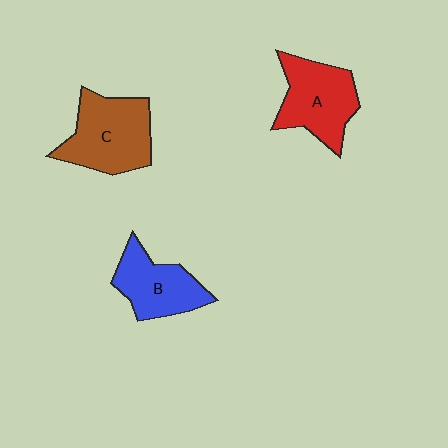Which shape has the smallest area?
Shape B (blue).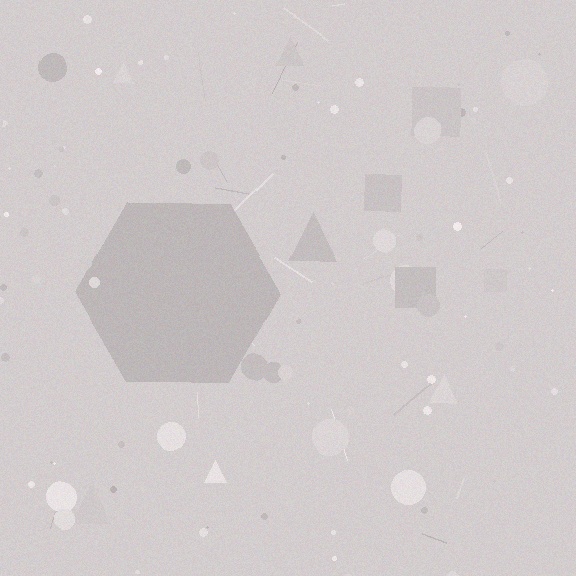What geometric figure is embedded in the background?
A hexagon is embedded in the background.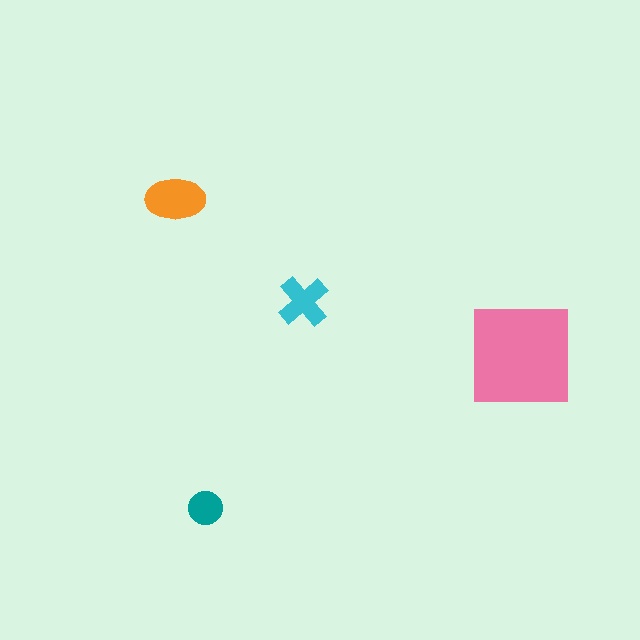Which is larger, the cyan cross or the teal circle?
The cyan cross.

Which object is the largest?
The pink square.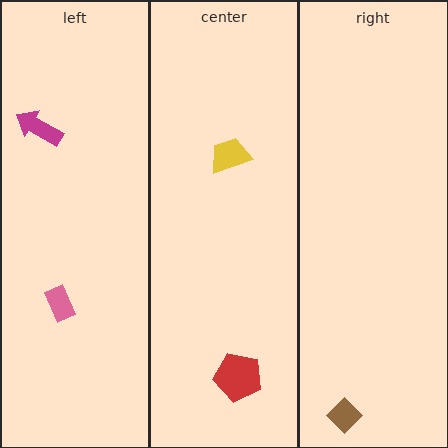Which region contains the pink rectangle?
The left region.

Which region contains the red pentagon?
The center region.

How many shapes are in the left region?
2.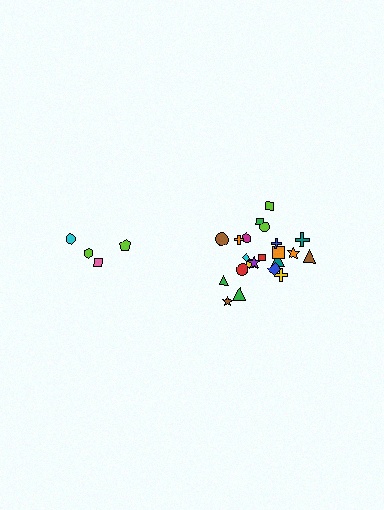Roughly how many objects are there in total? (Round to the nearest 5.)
Roughly 25 objects in total.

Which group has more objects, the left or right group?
The right group.